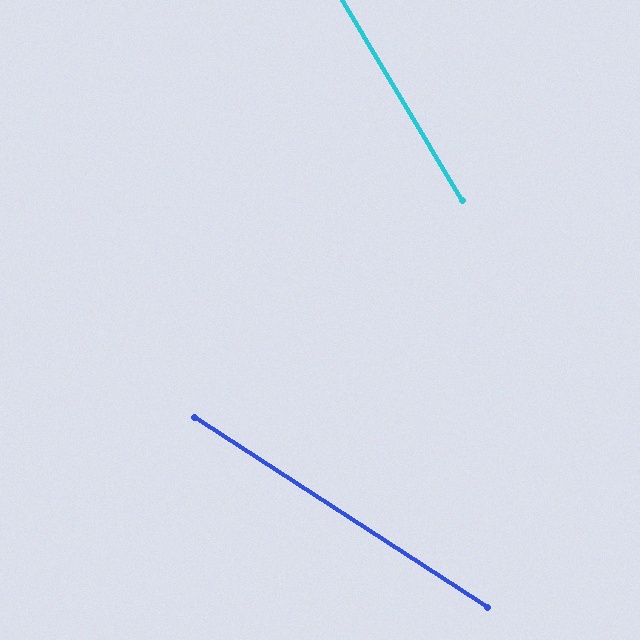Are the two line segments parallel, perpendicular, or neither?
Neither parallel nor perpendicular — they differ by about 26°.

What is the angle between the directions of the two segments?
Approximately 26 degrees.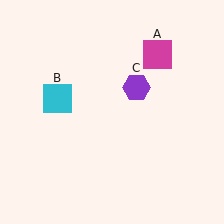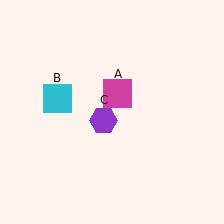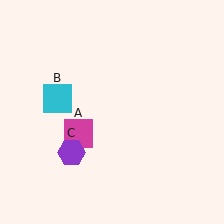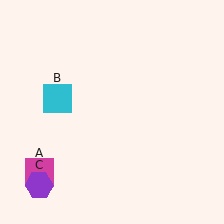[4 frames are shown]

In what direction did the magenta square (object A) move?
The magenta square (object A) moved down and to the left.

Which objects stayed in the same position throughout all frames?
Cyan square (object B) remained stationary.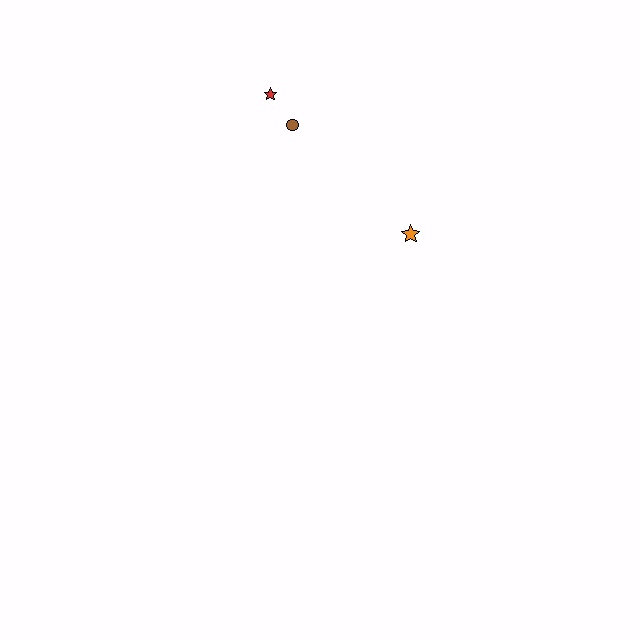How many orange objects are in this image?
There is 1 orange object.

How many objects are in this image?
There are 3 objects.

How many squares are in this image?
There are no squares.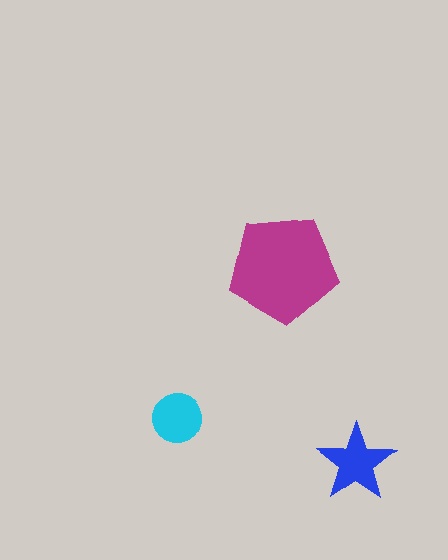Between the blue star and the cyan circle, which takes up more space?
The blue star.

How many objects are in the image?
There are 3 objects in the image.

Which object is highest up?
The magenta pentagon is topmost.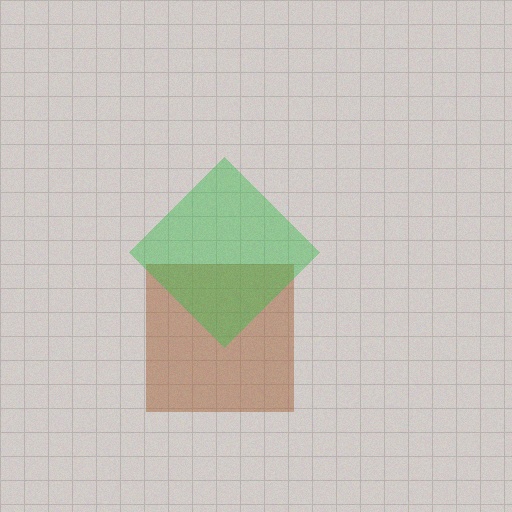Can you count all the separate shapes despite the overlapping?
Yes, there are 2 separate shapes.